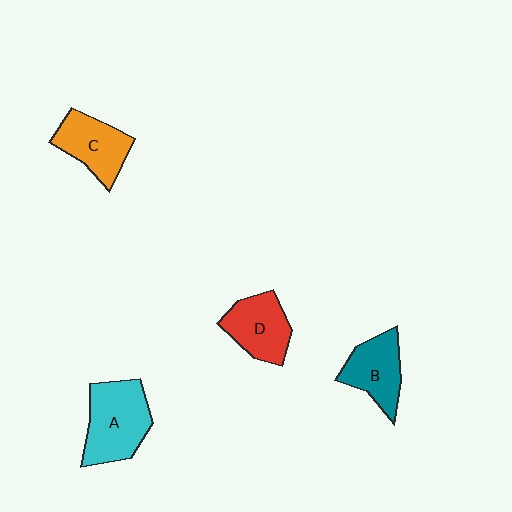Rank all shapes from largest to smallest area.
From largest to smallest: A (cyan), C (orange), D (red), B (teal).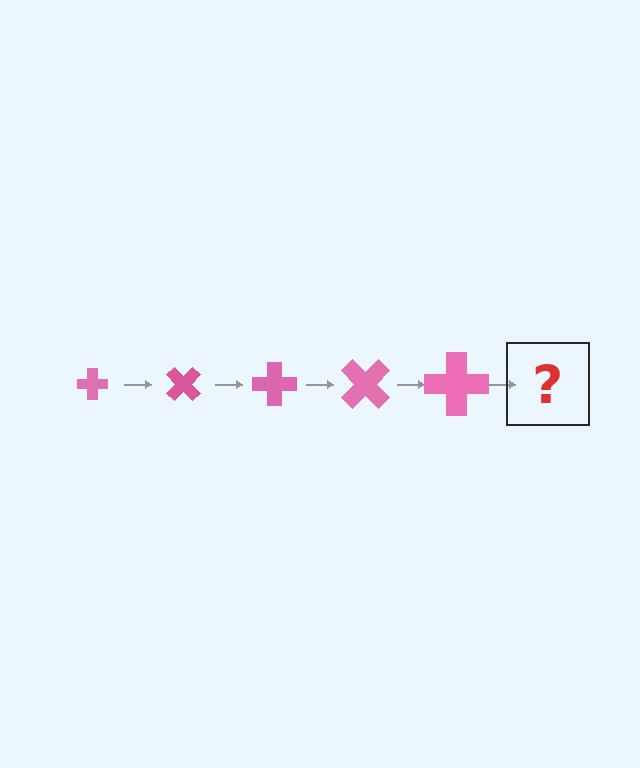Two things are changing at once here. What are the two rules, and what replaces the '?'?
The two rules are that the cross grows larger each step and it rotates 45 degrees each step. The '?' should be a cross, larger than the previous one and rotated 225 degrees from the start.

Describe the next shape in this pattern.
It should be a cross, larger than the previous one and rotated 225 degrees from the start.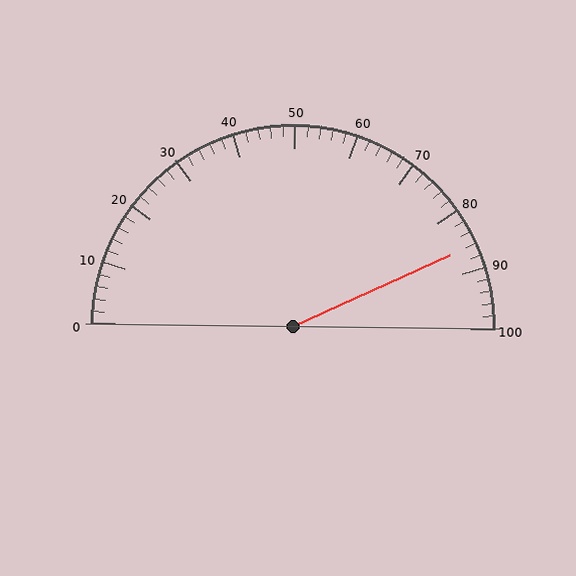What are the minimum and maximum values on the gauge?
The gauge ranges from 0 to 100.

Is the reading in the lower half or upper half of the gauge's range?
The reading is in the upper half of the range (0 to 100).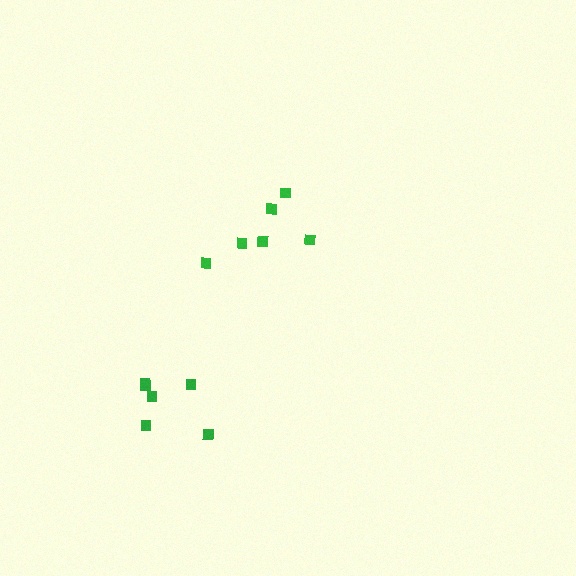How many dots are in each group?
Group 1: 6 dots, Group 2: 6 dots (12 total).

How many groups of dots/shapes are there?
There are 2 groups.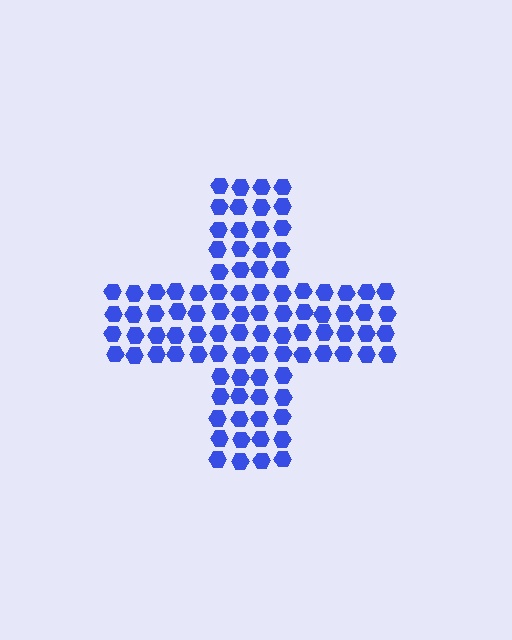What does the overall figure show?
The overall figure shows a cross.